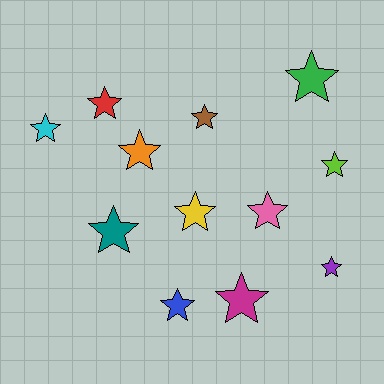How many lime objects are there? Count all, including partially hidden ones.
There is 1 lime object.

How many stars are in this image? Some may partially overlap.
There are 12 stars.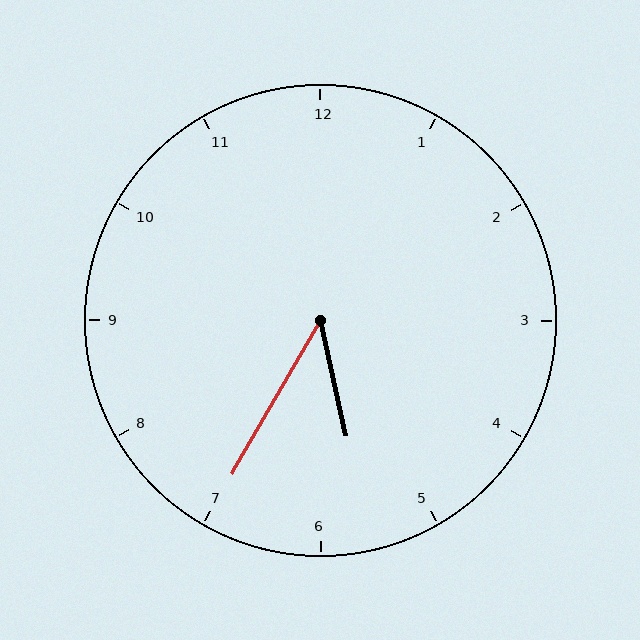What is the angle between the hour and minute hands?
Approximately 42 degrees.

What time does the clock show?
5:35.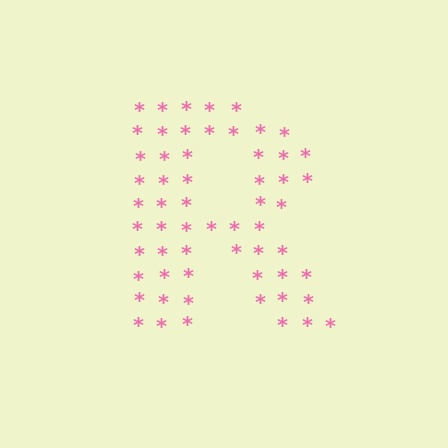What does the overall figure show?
The overall figure shows the letter R.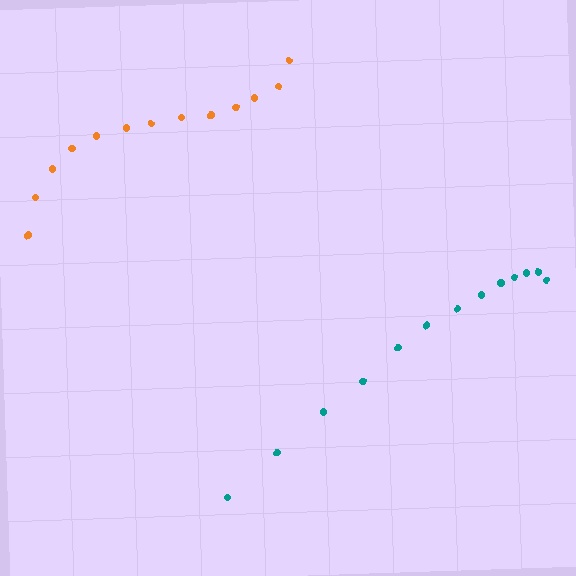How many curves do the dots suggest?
There are 2 distinct paths.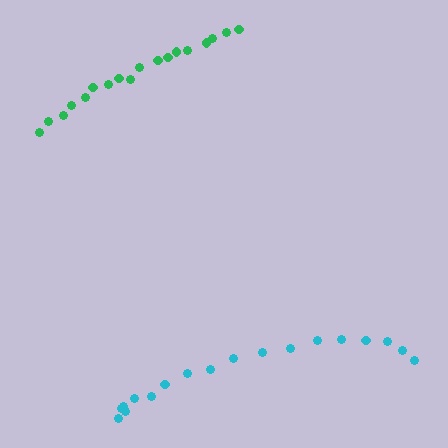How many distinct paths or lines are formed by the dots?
There are 2 distinct paths.